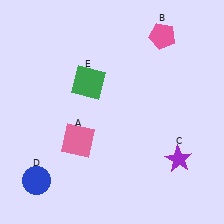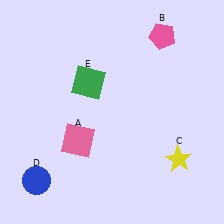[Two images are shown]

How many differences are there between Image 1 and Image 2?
There is 1 difference between the two images.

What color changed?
The star (C) changed from purple in Image 1 to yellow in Image 2.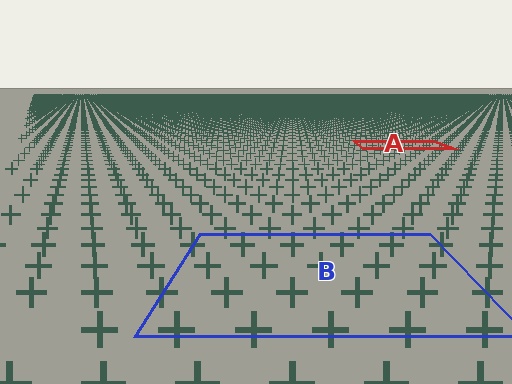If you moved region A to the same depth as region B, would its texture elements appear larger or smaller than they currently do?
They would appear larger. At a closer depth, the same texture elements are projected at a bigger on-screen size.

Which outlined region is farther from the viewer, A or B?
Region A is farther from the viewer — the texture elements inside it appear smaller and more densely packed.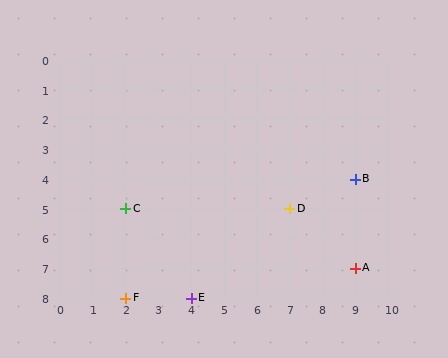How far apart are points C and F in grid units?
Points C and F are 3 rows apart.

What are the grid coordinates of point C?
Point C is at grid coordinates (2, 5).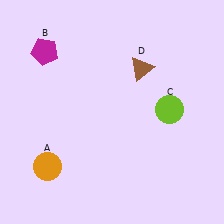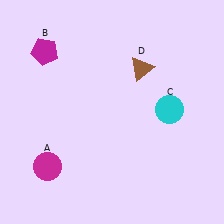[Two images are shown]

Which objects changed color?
A changed from orange to magenta. C changed from lime to cyan.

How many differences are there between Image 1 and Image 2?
There are 2 differences between the two images.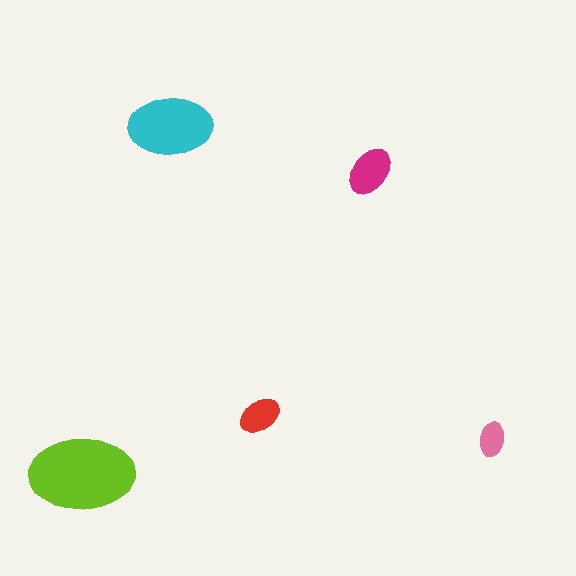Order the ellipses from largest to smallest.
the lime one, the cyan one, the magenta one, the red one, the pink one.